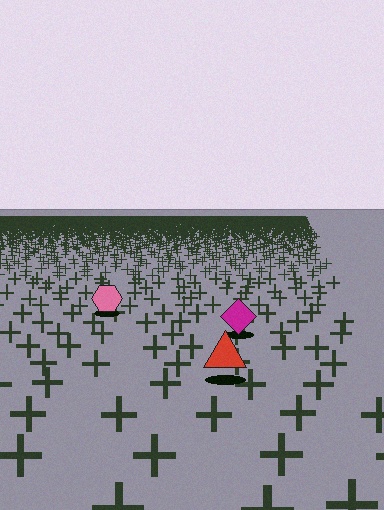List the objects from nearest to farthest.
From nearest to farthest: the red triangle, the magenta diamond, the pink hexagon.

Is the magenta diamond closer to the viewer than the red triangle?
No. The red triangle is closer — you can tell from the texture gradient: the ground texture is coarser near it.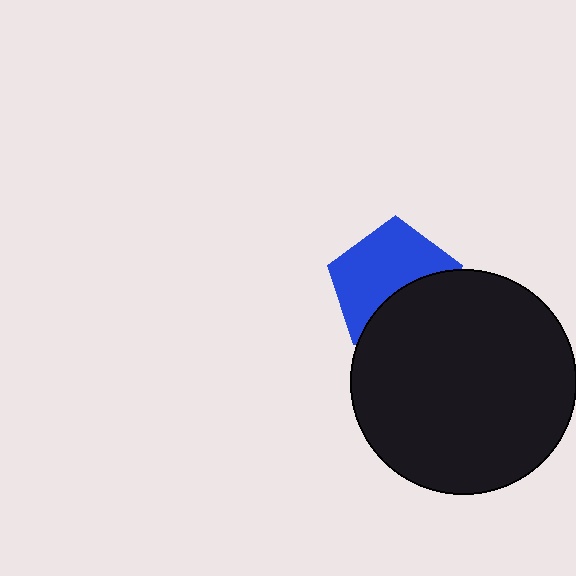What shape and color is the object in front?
The object in front is a black circle.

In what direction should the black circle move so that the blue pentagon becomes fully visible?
The black circle should move down. That is the shortest direction to clear the overlap and leave the blue pentagon fully visible.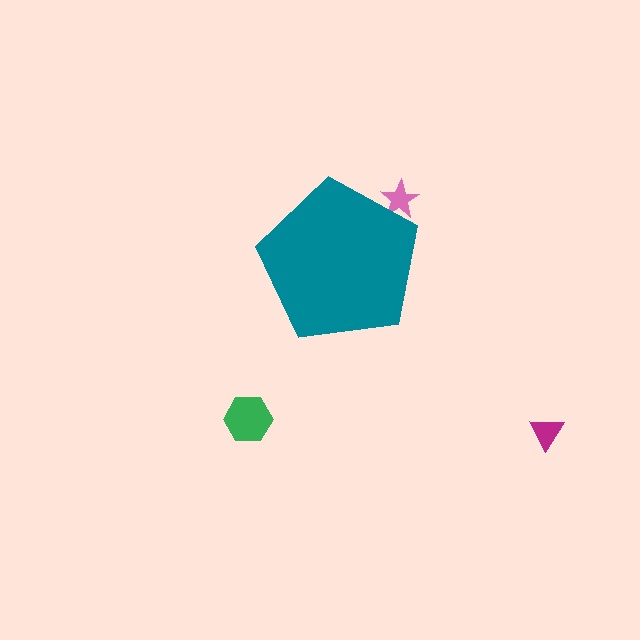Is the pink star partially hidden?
Yes, the pink star is partially hidden behind the teal pentagon.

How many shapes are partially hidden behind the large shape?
1 shape is partially hidden.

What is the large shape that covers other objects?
A teal pentagon.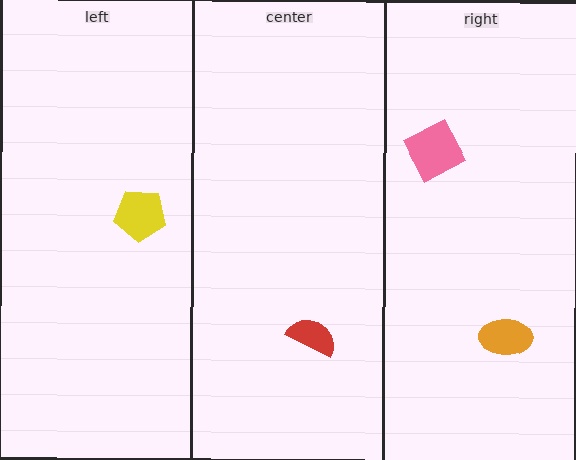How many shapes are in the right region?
2.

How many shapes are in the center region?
1.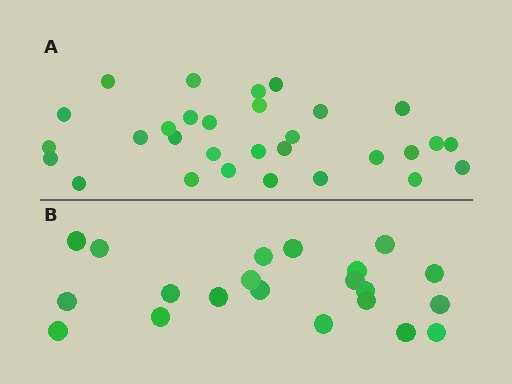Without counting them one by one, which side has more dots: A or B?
Region A (the top region) has more dots.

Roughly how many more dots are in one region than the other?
Region A has roughly 8 or so more dots than region B.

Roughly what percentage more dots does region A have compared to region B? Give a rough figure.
About 45% more.